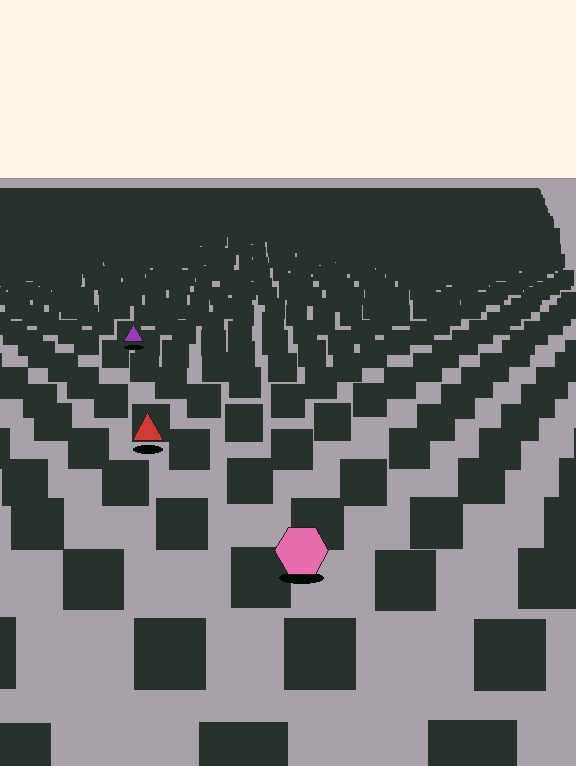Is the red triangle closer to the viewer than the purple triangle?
Yes. The red triangle is closer — you can tell from the texture gradient: the ground texture is coarser near it.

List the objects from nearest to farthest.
From nearest to farthest: the pink hexagon, the red triangle, the purple triangle.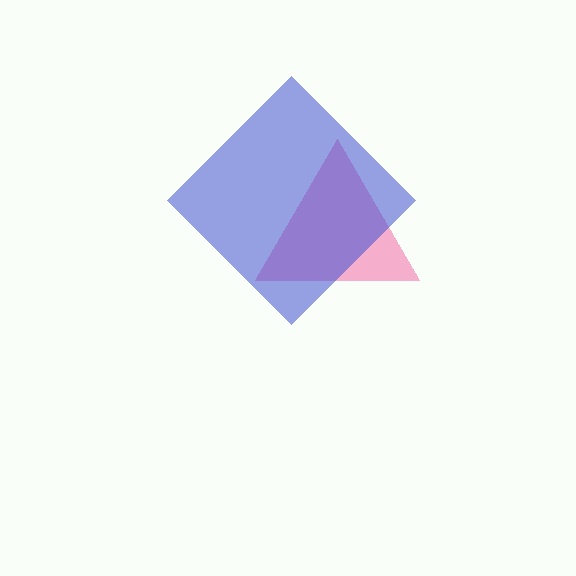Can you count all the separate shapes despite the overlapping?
Yes, there are 2 separate shapes.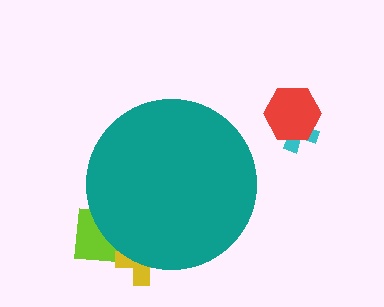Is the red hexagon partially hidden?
No, the red hexagon is fully visible.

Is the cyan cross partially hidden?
No, the cyan cross is fully visible.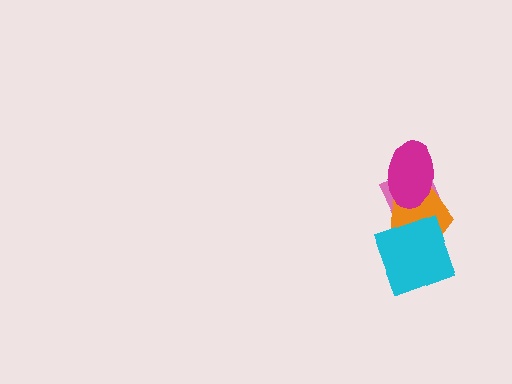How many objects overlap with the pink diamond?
3 objects overlap with the pink diamond.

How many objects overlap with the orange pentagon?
3 objects overlap with the orange pentagon.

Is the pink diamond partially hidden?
Yes, it is partially covered by another shape.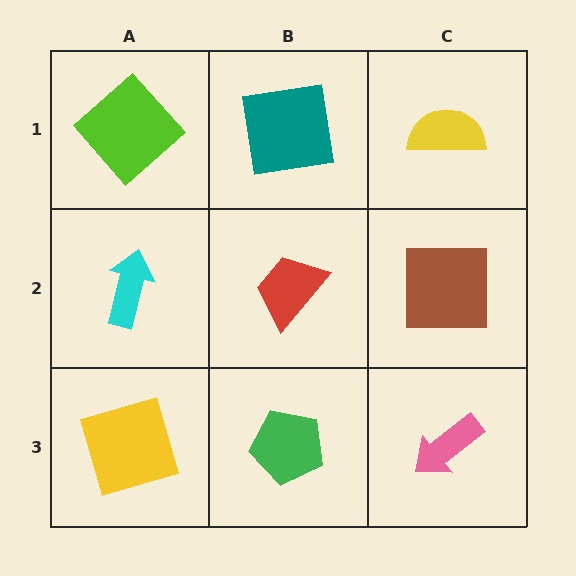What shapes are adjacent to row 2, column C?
A yellow semicircle (row 1, column C), a pink arrow (row 3, column C), a red trapezoid (row 2, column B).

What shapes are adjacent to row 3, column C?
A brown square (row 2, column C), a green pentagon (row 3, column B).